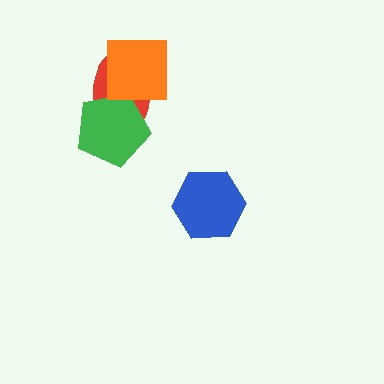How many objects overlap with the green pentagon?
1 object overlaps with the green pentagon.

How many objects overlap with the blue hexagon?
0 objects overlap with the blue hexagon.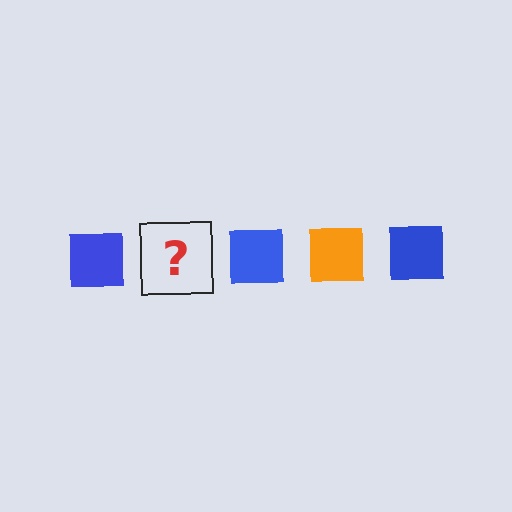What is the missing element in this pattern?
The missing element is an orange square.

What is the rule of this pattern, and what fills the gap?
The rule is that the pattern cycles through blue, orange squares. The gap should be filled with an orange square.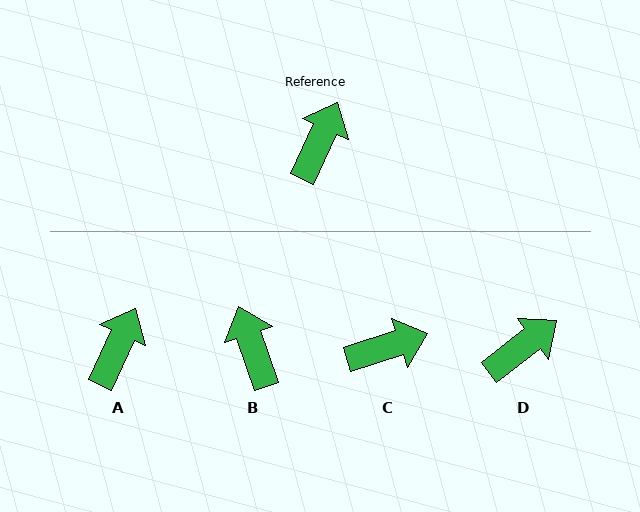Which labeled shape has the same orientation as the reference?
A.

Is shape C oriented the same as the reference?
No, it is off by about 48 degrees.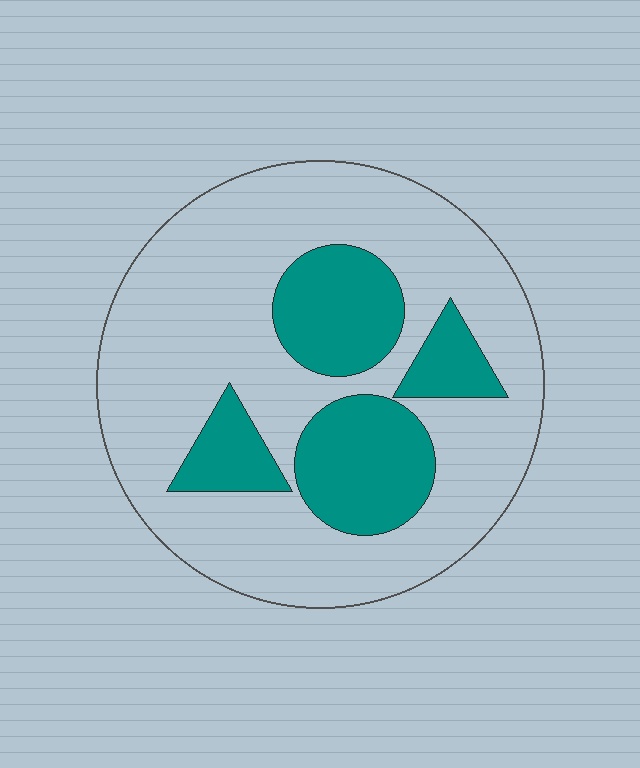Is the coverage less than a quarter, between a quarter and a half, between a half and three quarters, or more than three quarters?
Between a quarter and a half.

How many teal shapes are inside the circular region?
4.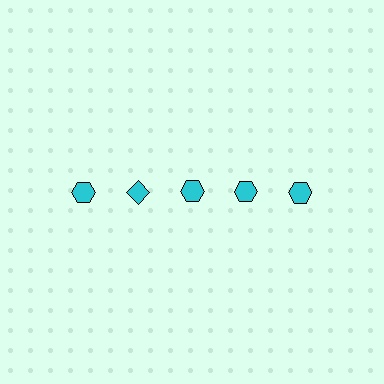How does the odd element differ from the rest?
It has a different shape: diamond instead of hexagon.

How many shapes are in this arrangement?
There are 5 shapes arranged in a grid pattern.